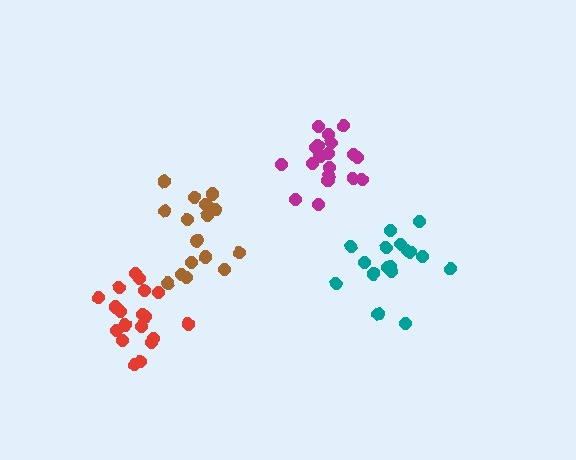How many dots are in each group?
Group 1: 17 dots, Group 2: 16 dots, Group 3: 20 dots, Group 4: 19 dots (72 total).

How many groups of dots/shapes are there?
There are 4 groups.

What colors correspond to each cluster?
The clusters are colored: teal, brown, magenta, red.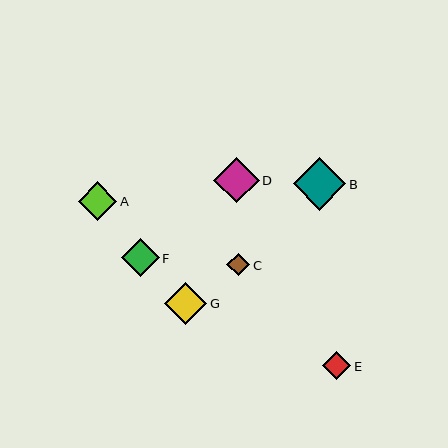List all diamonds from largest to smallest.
From largest to smallest: B, D, G, A, F, E, C.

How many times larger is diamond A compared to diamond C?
Diamond A is approximately 1.7 times the size of diamond C.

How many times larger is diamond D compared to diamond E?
Diamond D is approximately 1.6 times the size of diamond E.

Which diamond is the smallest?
Diamond C is the smallest with a size of approximately 23 pixels.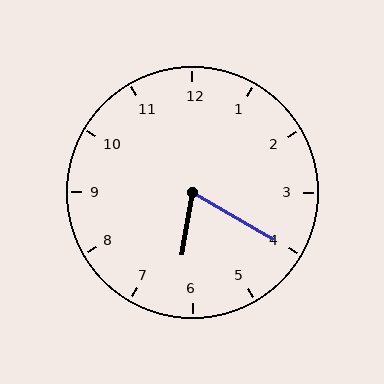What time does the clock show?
6:20.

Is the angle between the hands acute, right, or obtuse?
It is acute.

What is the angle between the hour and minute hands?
Approximately 70 degrees.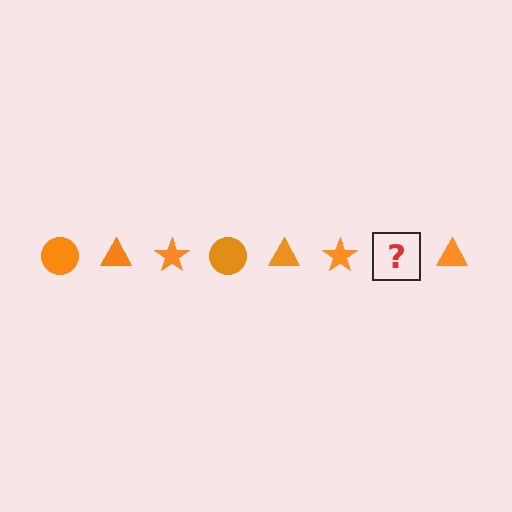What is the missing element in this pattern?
The missing element is an orange circle.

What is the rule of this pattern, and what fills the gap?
The rule is that the pattern cycles through circle, triangle, star shapes in orange. The gap should be filled with an orange circle.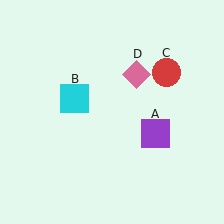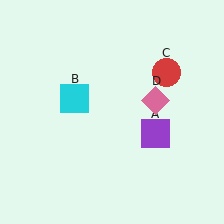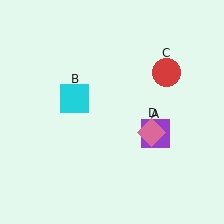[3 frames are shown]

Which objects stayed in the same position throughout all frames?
Purple square (object A) and cyan square (object B) and red circle (object C) remained stationary.